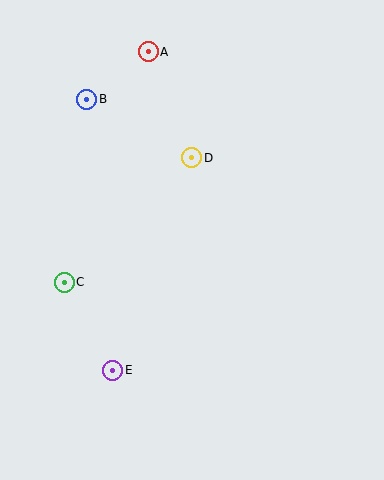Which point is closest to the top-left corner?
Point B is closest to the top-left corner.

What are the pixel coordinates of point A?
Point A is at (148, 52).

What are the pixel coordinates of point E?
Point E is at (113, 370).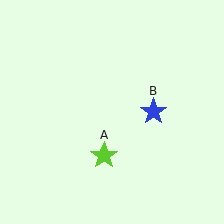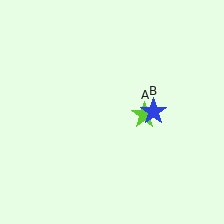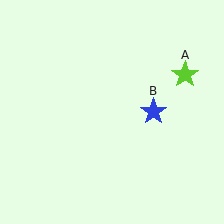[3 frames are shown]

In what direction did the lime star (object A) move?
The lime star (object A) moved up and to the right.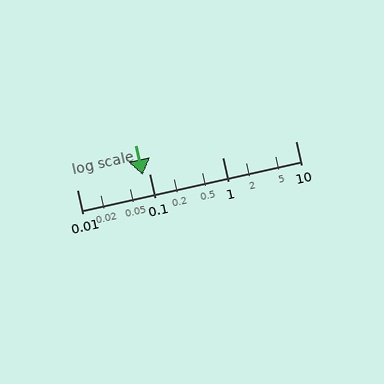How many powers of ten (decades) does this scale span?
The scale spans 3 decades, from 0.01 to 10.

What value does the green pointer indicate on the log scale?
The pointer indicates approximately 0.079.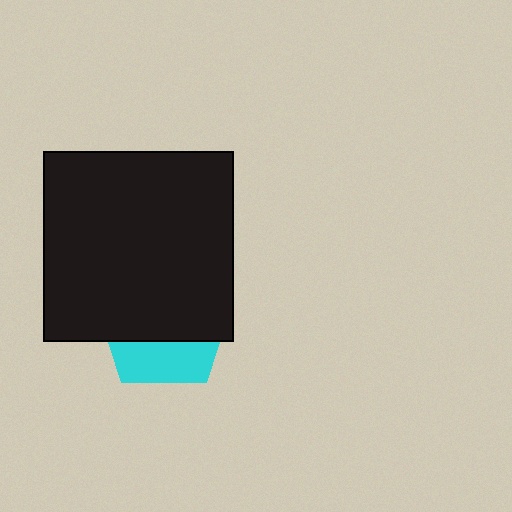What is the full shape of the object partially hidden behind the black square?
The partially hidden object is a cyan pentagon.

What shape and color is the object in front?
The object in front is a black square.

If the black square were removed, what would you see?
You would see the complete cyan pentagon.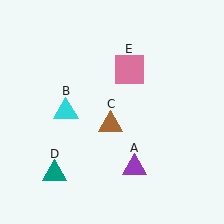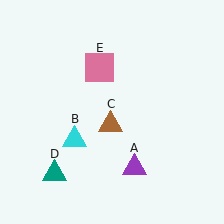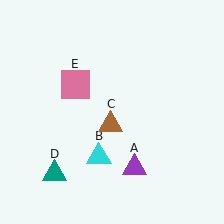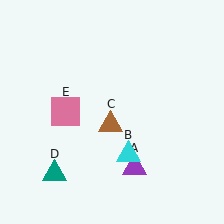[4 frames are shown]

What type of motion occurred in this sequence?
The cyan triangle (object B), pink square (object E) rotated counterclockwise around the center of the scene.